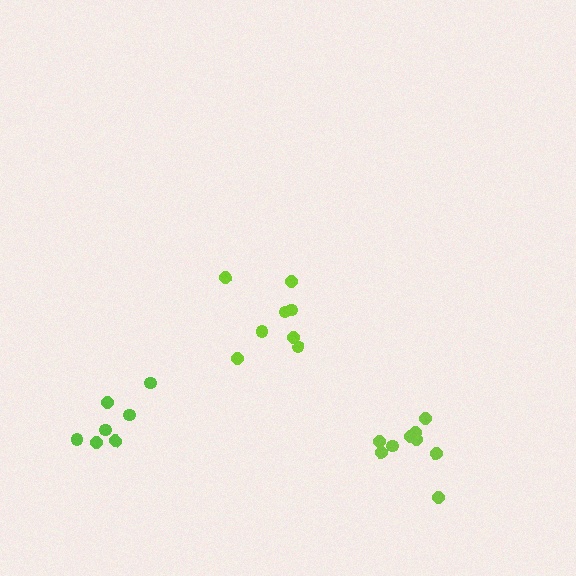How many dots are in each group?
Group 1: 7 dots, Group 2: 9 dots, Group 3: 8 dots (24 total).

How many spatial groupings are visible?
There are 3 spatial groupings.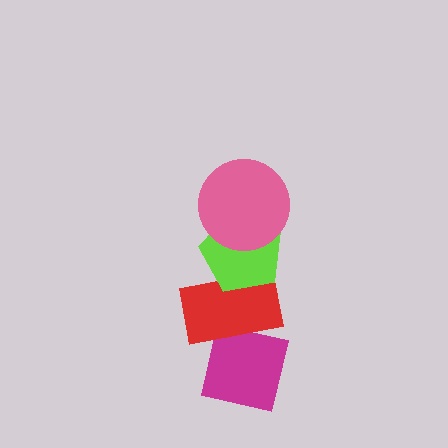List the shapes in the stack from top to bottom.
From top to bottom: the pink circle, the lime pentagon, the red rectangle, the magenta square.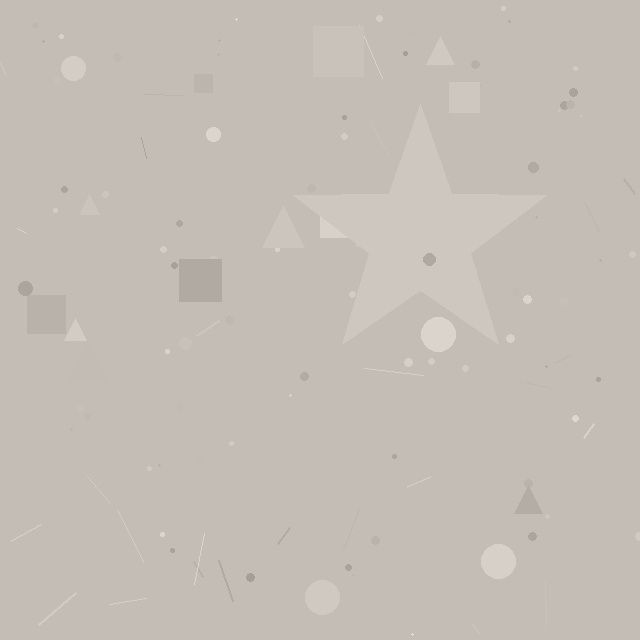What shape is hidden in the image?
A star is hidden in the image.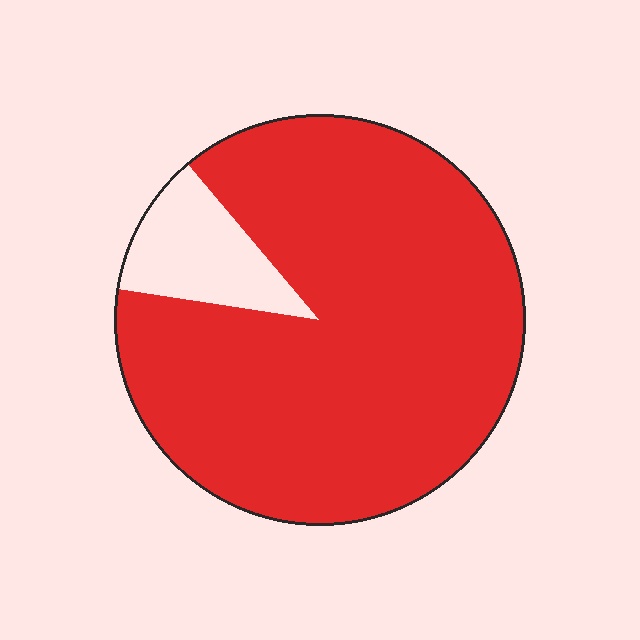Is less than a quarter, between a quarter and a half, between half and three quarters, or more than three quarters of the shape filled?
More than three quarters.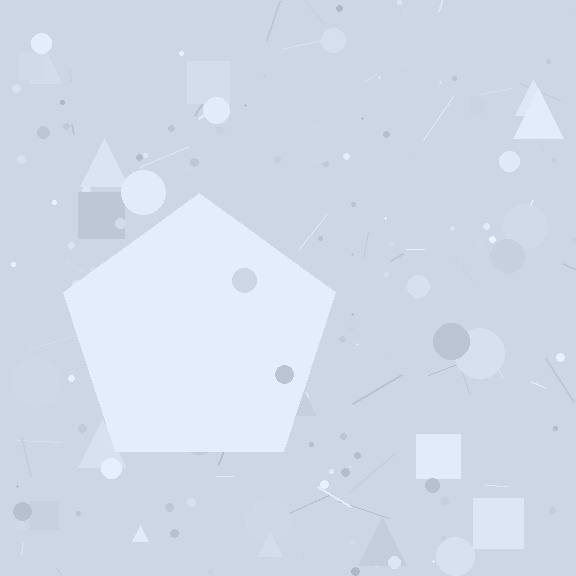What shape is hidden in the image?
A pentagon is hidden in the image.